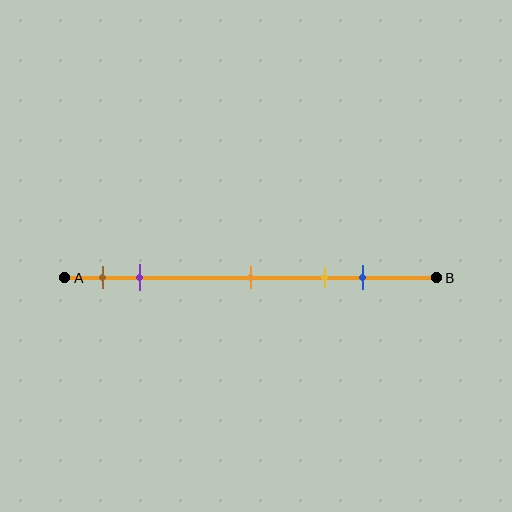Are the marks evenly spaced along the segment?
No, the marks are not evenly spaced.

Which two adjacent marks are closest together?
The brown and purple marks are the closest adjacent pair.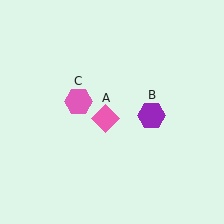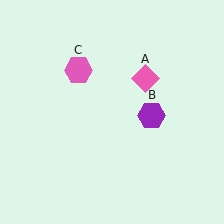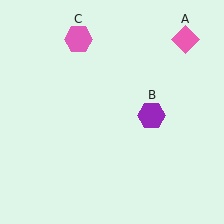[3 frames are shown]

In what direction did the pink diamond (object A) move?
The pink diamond (object A) moved up and to the right.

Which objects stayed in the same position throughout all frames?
Purple hexagon (object B) remained stationary.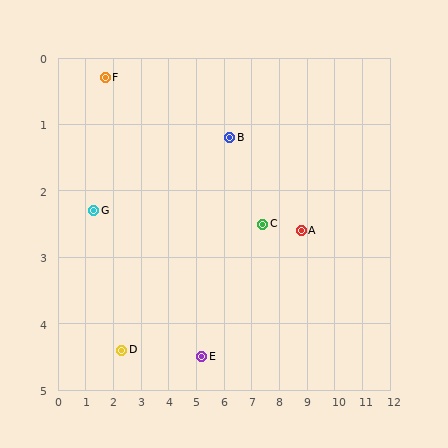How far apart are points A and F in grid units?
Points A and F are about 7.5 grid units apart.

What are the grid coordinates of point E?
Point E is at approximately (5.2, 4.5).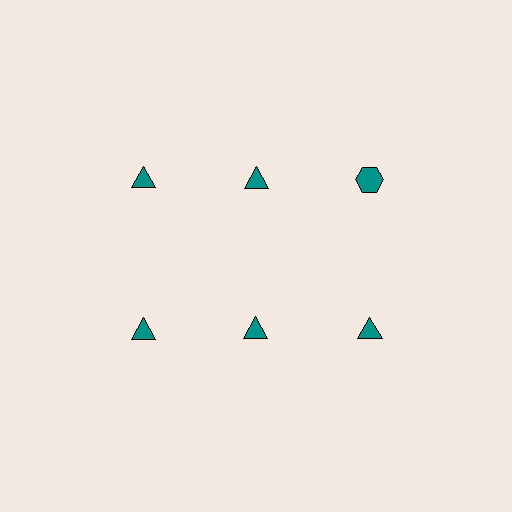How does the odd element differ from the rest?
It has a different shape: hexagon instead of triangle.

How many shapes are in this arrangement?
There are 6 shapes arranged in a grid pattern.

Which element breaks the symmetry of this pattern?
The teal hexagon in the top row, center column breaks the symmetry. All other shapes are teal triangles.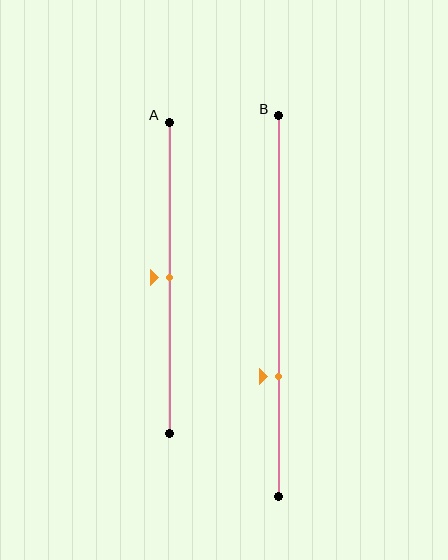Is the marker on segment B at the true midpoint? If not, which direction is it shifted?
No, the marker on segment B is shifted downward by about 19% of the segment length.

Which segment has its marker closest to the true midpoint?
Segment A has its marker closest to the true midpoint.